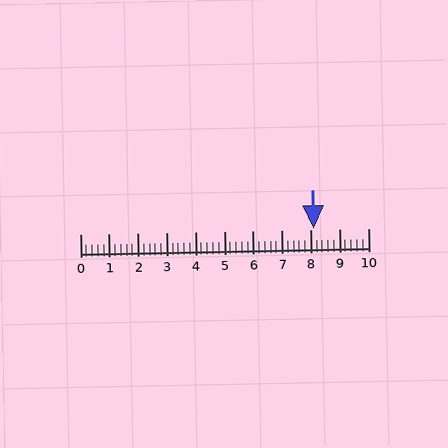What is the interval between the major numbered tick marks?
The major tick marks are spaced 1 units apart.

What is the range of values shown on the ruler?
The ruler shows values from 0 to 10.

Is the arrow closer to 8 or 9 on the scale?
The arrow is closer to 8.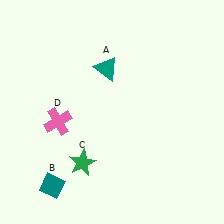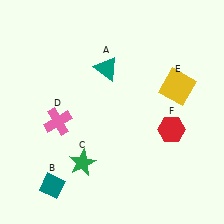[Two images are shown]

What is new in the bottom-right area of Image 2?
A red hexagon (F) was added in the bottom-right area of Image 2.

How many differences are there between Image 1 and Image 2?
There are 2 differences between the two images.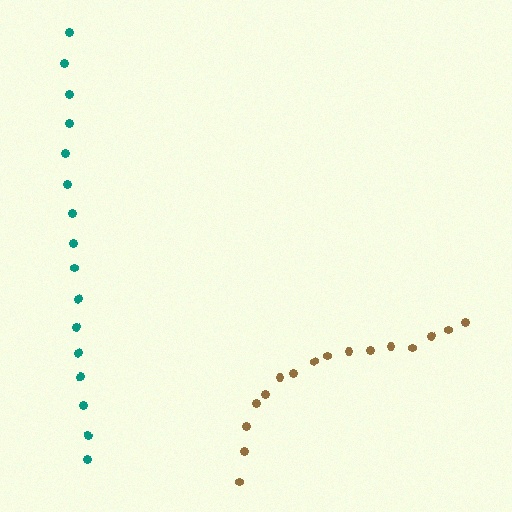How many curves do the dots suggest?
There are 2 distinct paths.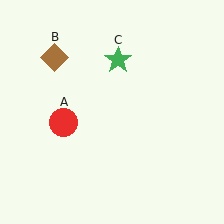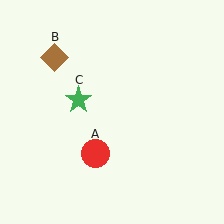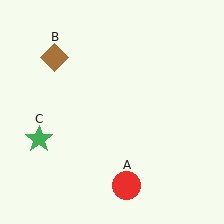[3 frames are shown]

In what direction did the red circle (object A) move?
The red circle (object A) moved down and to the right.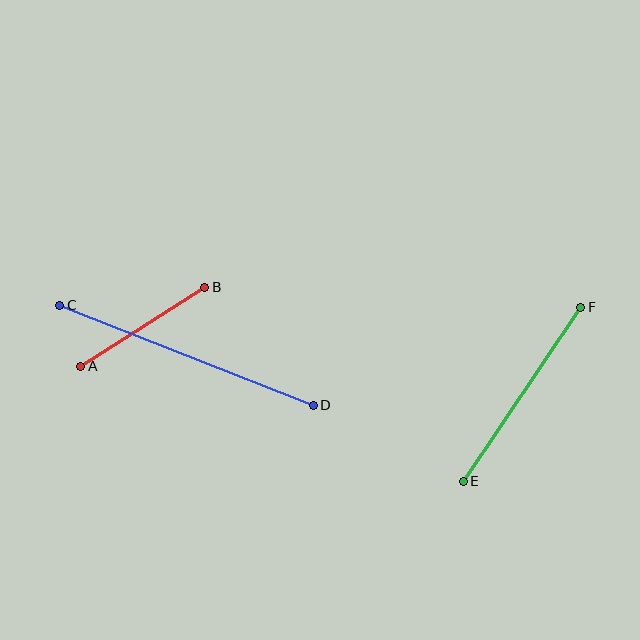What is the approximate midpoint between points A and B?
The midpoint is at approximately (143, 327) pixels.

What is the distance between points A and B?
The distance is approximately 147 pixels.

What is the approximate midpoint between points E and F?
The midpoint is at approximately (522, 394) pixels.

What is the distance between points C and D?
The distance is approximately 273 pixels.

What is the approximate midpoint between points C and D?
The midpoint is at approximately (186, 355) pixels.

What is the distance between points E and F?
The distance is approximately 210 pixels.